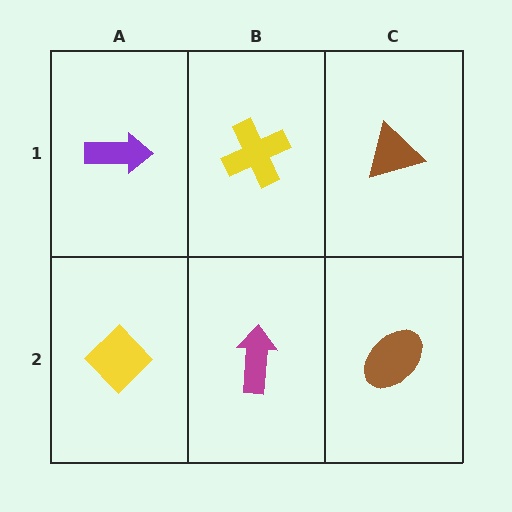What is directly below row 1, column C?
A brown ellipse.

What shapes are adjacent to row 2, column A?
A purple arrow (row 1, column A), a magenta arrow (row 2, column B).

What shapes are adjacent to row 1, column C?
A brown ellipse (row 2, column C), a yellow cross (row 1, column B).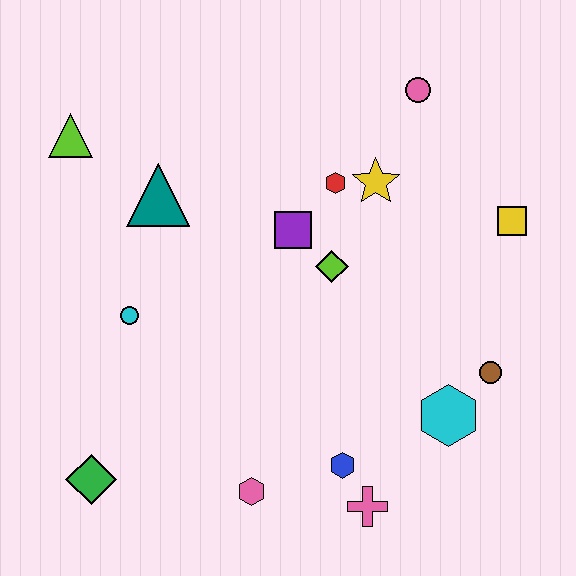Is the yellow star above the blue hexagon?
Yes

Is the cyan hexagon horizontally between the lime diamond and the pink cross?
No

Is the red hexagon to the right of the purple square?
Yes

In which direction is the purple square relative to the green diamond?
The purple square is above the green diamond.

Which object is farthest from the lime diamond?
The green diamond is farthest from the lime diamond.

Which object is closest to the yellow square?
The yellow star is closest to the yellow square.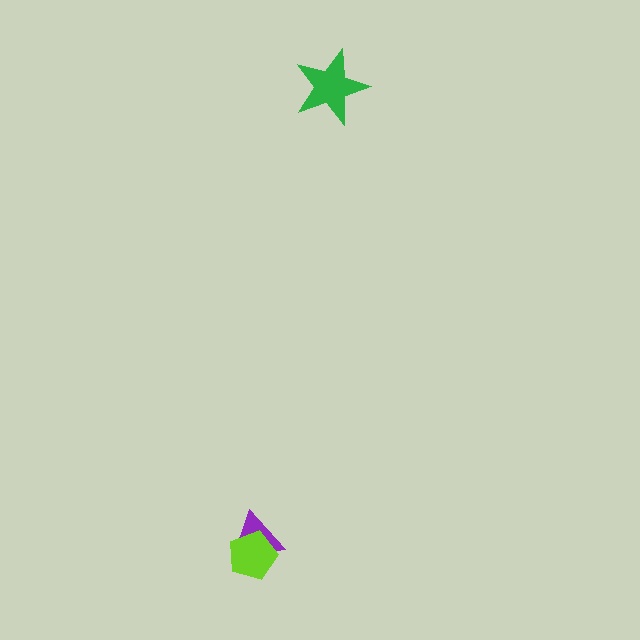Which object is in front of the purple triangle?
The lime pentagon is in front of the purple triangle.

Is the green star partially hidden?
No, no other shape covers it.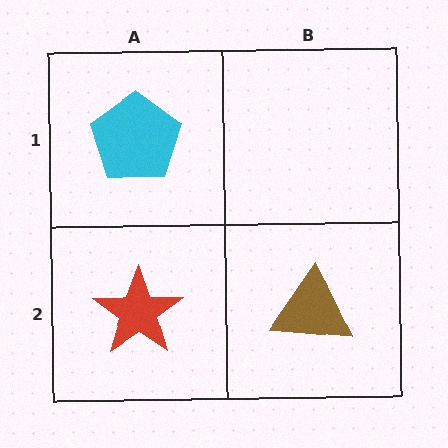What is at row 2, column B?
A brown triangle.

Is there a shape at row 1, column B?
No, that cell is empty.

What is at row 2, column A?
A red star.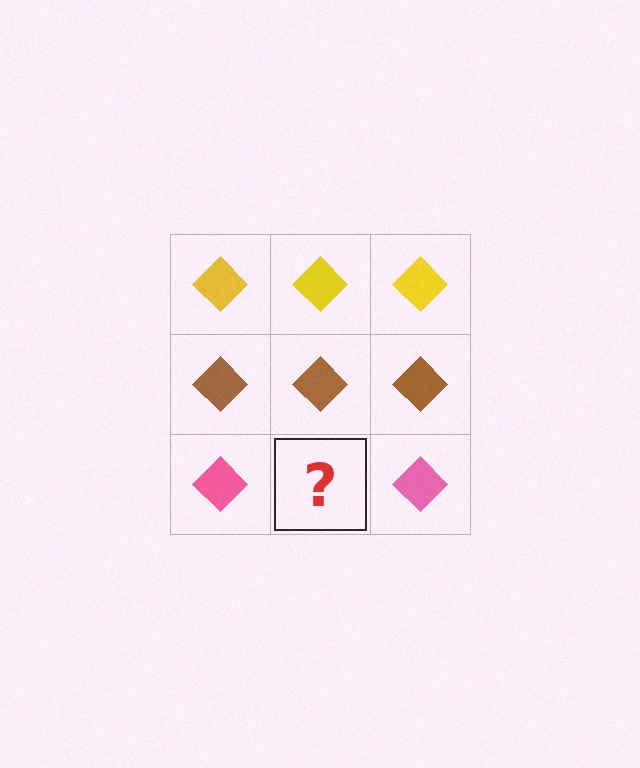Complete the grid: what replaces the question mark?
The question mark should be replaced with a pink diamond.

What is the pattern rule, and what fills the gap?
The rule is that each row has a consistent color. The gap should be filled with a pink diamond.